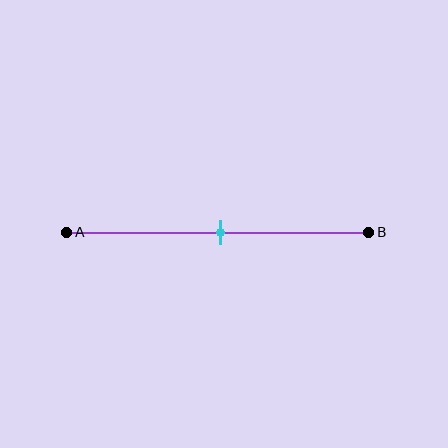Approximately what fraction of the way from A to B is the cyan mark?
The cyan mark is approximately 50% of the way from A to B.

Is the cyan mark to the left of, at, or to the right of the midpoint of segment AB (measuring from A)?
The cyan mark is approximately at the midpoint of segment AB.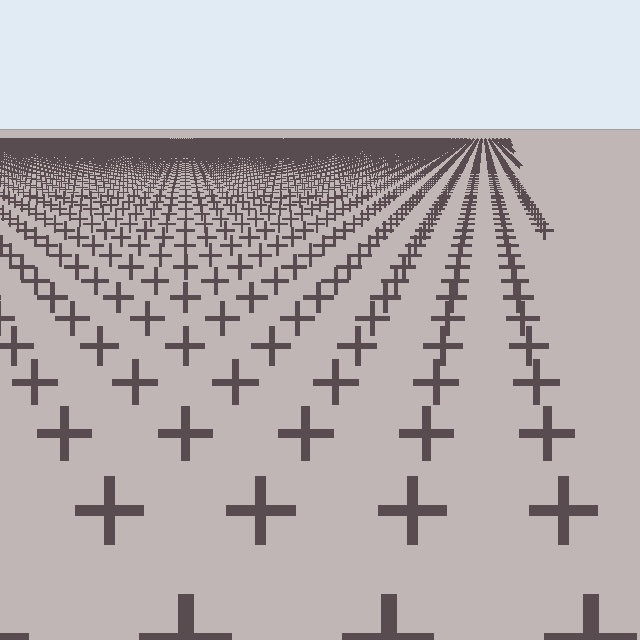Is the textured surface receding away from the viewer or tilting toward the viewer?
The surface is receding away from the viewer. Texture elements get smaller and denser toward the top.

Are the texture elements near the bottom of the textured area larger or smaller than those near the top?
Larger. Near the bottom, elements are closer to the viewer and appear at a bigger on-screen size.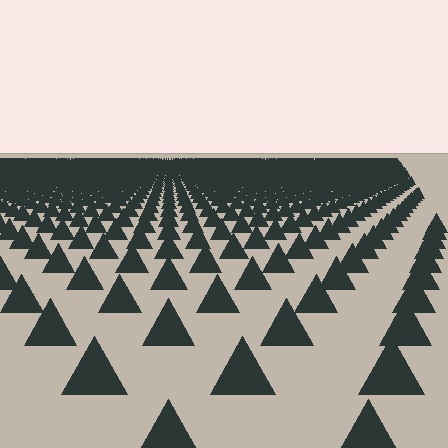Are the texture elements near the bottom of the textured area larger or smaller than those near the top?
Larger. Near the bottom, elements are closer to the viewer and appear at a bigger on-screen size.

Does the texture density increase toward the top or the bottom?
Density increases toward the top.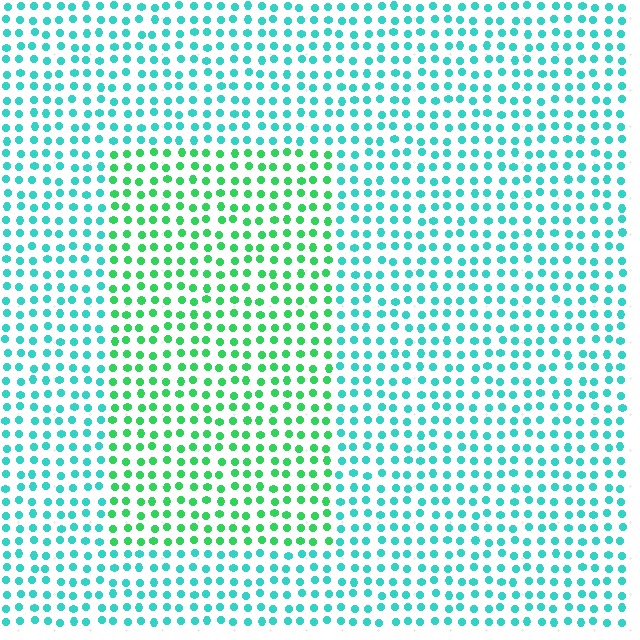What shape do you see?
I see a rectangle.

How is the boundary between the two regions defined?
The boundary is defined purely by a slight shift in hue (about 39 degrees). Spacing, size, and orientation are identical on both sides.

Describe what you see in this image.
The image is filled with small cyan elements in a uniform arrangement. A rectangle-shaped region is visible where the elements are tinted to a slightly different hue, forming a subtle color boundary.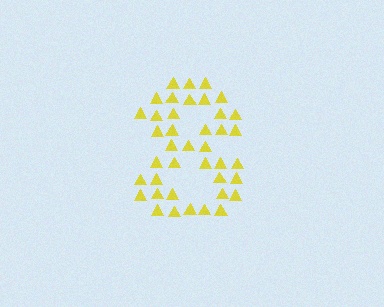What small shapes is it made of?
It is made of small triangles.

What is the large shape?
The large shape is the digit 8.